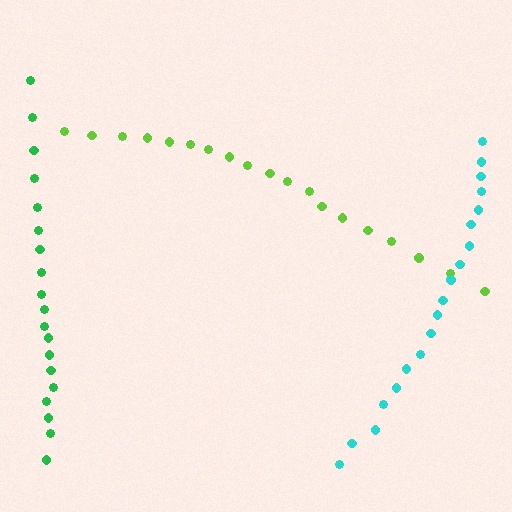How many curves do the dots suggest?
There are 3 distinct paths.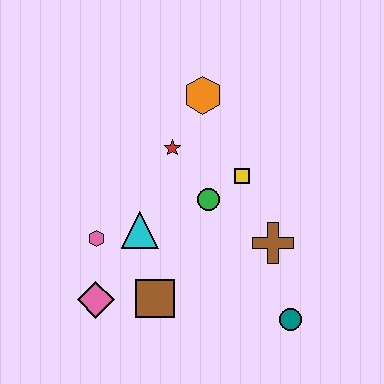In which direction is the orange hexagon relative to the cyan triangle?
The orange hexagon is above the cyan triangle.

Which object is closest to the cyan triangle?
The pink hexagon is closest to the cyan triangle.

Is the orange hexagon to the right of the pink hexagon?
Yes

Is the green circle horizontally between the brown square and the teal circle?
Yes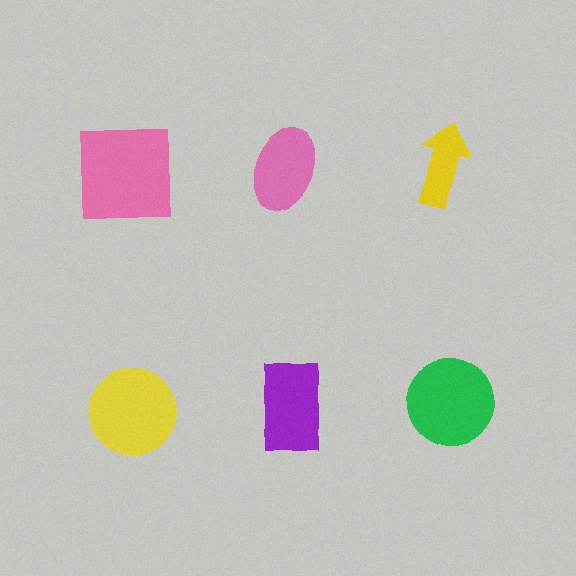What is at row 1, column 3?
A yellow arrow.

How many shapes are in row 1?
3 shapes.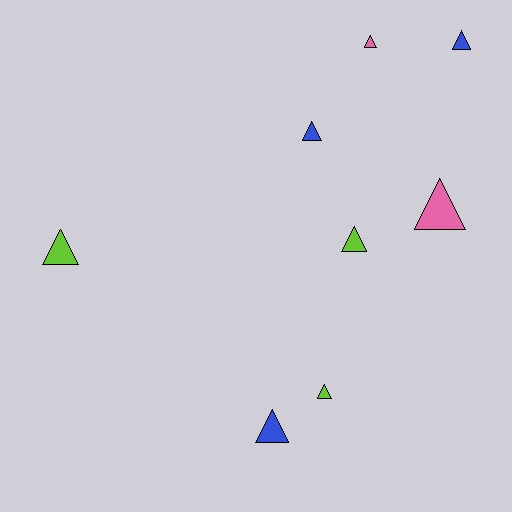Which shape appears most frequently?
Triangle, with 8 objects.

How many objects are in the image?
There are 8 objects.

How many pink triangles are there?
There are 2 pink triangles.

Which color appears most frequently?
Lime, with 3 objects.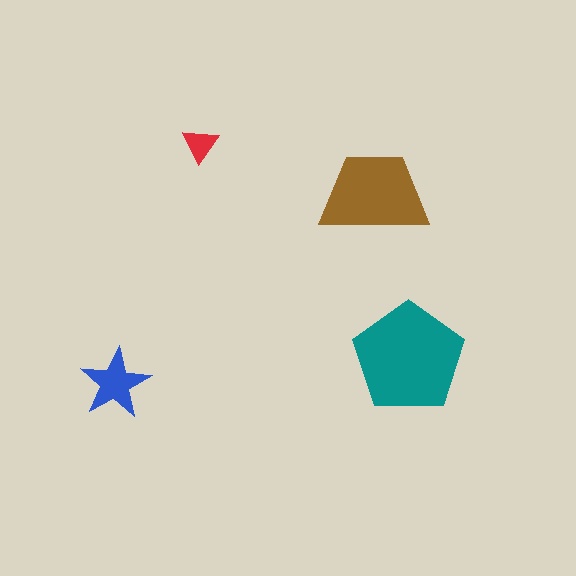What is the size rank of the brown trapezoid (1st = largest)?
2nd.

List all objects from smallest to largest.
The red triangle, the blue star, the brown trapezoid, the teal pentagon.